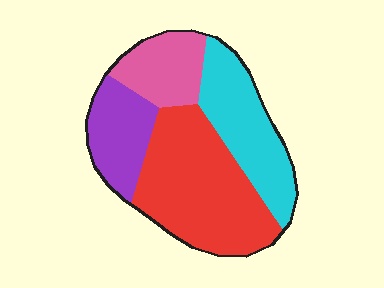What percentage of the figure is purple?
Purple takes up about one sixth (1/6) of the figure.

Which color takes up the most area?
Red, at roughly 40%.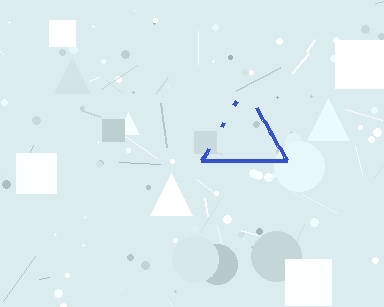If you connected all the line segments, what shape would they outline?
They would outline a triangle.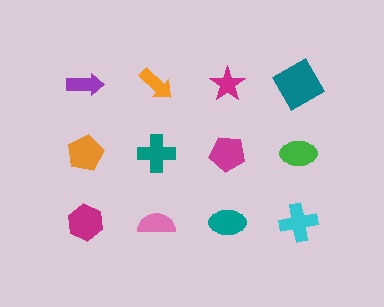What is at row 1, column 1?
A purple arrow.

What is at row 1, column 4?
A teal square.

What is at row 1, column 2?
An orange arrow.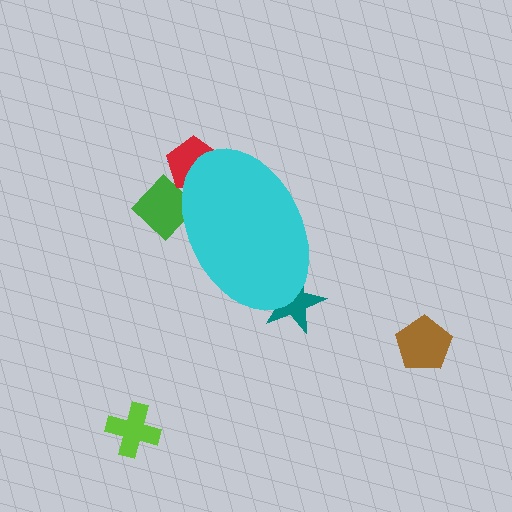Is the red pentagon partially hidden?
Yes, the red pentagon is partially hidden behind the cyan ellipse.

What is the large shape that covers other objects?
A cyan ellipse.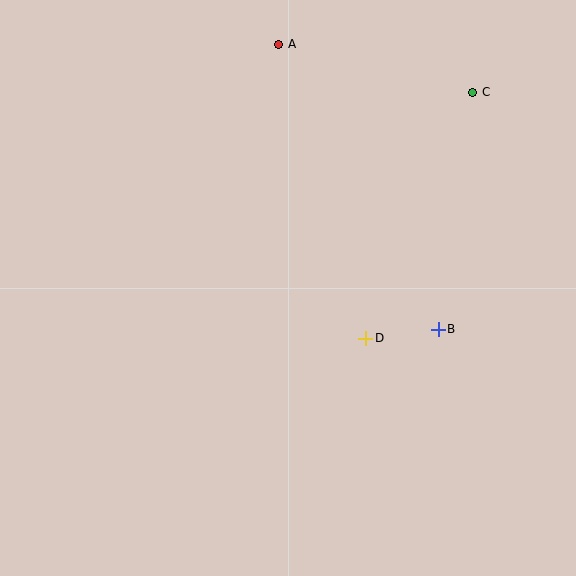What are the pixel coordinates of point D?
Point D is at (366, 338).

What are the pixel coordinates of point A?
Point A is at (279, 44).